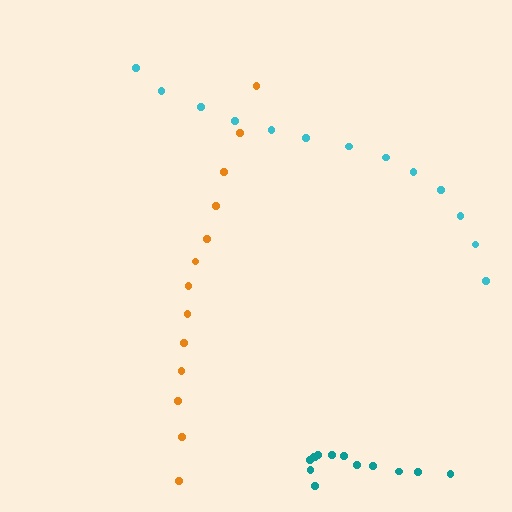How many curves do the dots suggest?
There are 3 distinct paths.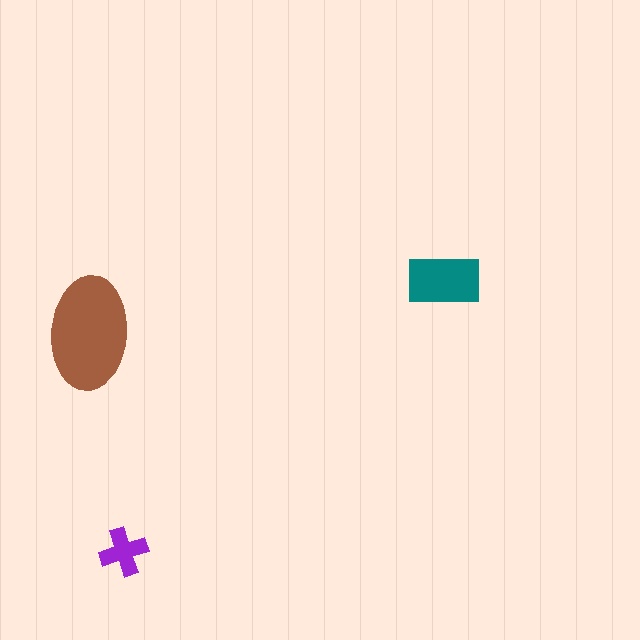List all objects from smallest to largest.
The purple cross, the teal rectangle, the brown ellipse.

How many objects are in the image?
There are 3 objects in the image.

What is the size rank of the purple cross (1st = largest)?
3rd.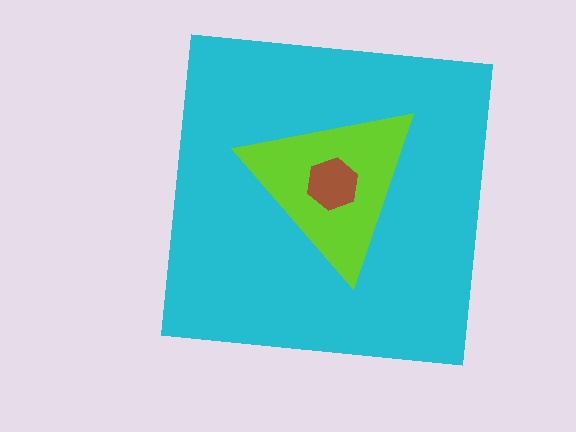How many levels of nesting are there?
3.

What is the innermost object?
The brown hexagon.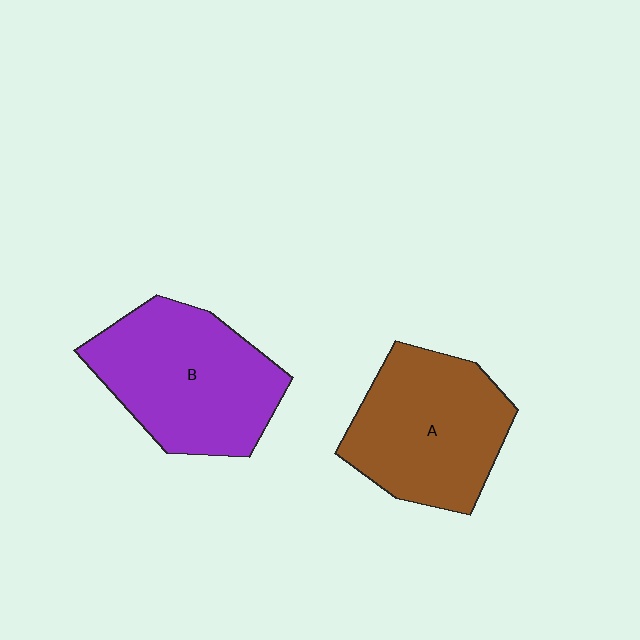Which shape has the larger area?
Shape B (purple).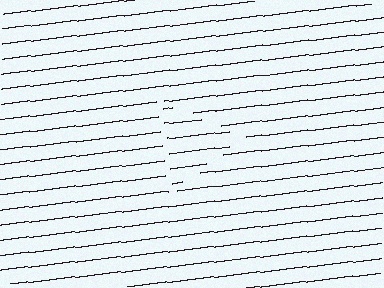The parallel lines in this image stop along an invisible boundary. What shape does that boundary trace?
An illusory triangle. The interior of the shape contains the same grating, shifted by half a period — the contour is defined by the phase discontinuity where line-ends from the inner and outer gratings abut.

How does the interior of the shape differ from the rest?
The interior of the shape contains the same grating, shifted by half a period — the contour is defined by the phase discontinuity where line-ends from the inner and outer gratings abut.